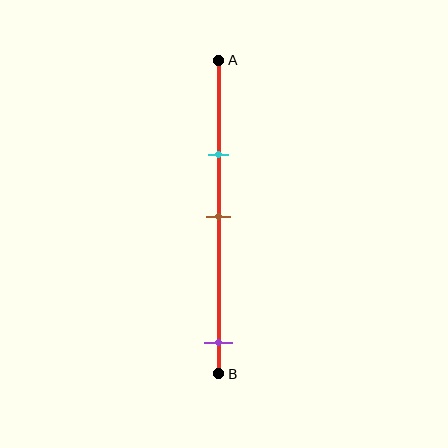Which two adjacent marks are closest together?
The cyan and brown marks are the closest adjacent pair.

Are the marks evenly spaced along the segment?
No, the marks are not evenly spaced.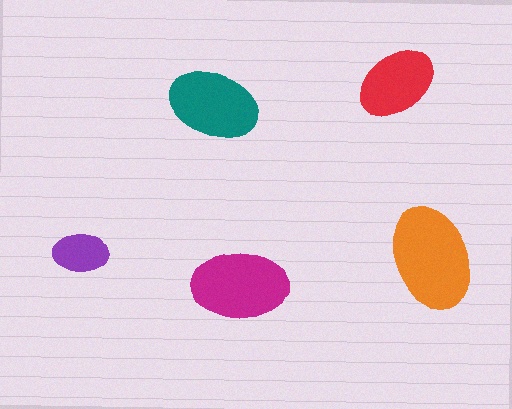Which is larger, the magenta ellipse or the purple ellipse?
The magenta one.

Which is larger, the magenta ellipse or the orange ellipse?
The orange one.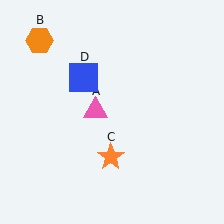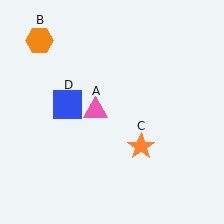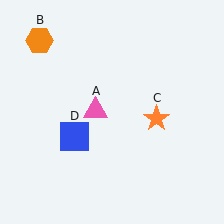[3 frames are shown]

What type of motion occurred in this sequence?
The orange star (object C), blue square (object D) rotated counterclockwise around the center of the scene.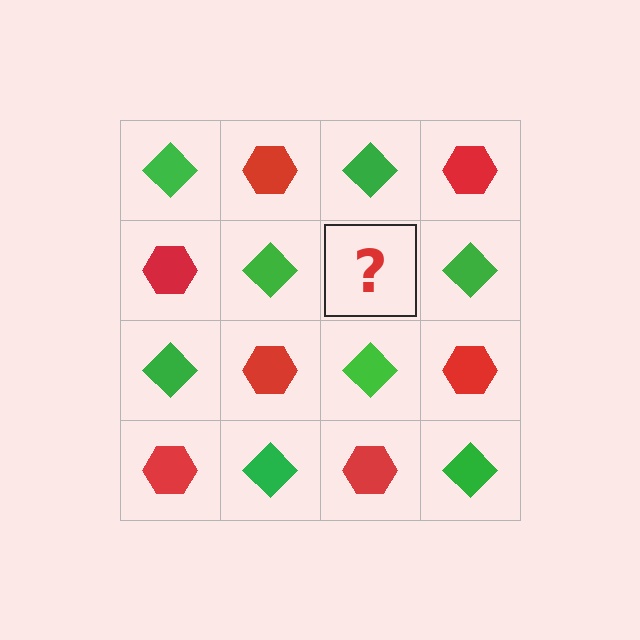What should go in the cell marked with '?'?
The missing cell should contain a red hexagon.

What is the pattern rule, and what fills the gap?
The rule is that it alternates green diamond and red hexagon in a checkerboard pattern. The gap should be filled with a red hexagon.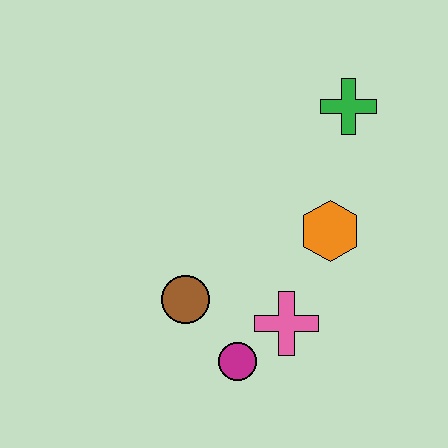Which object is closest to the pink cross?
The magenta circle is closest to the pink cross.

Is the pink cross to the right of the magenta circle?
Yes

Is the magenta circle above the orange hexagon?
No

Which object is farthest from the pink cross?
The green cross is farthest from the pink cross.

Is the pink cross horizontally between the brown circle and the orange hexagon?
Yes